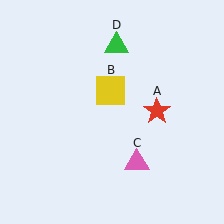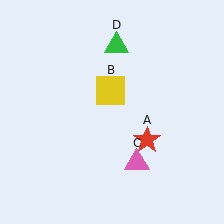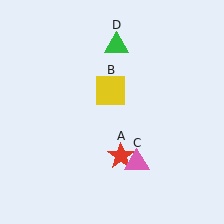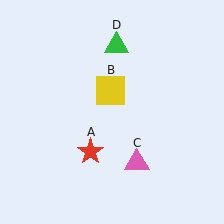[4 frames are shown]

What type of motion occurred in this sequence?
The red star (object A) rotated clockwise around the center of the scene.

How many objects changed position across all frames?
1 object changed position: red star (object A).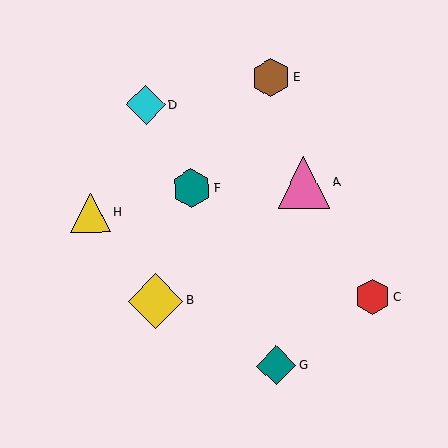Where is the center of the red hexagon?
The center of the red hexagon is at (373, 297).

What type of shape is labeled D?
Shape D is a cyan diamond.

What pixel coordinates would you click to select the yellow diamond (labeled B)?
Click at (155, 301) to select the yellow diamond B.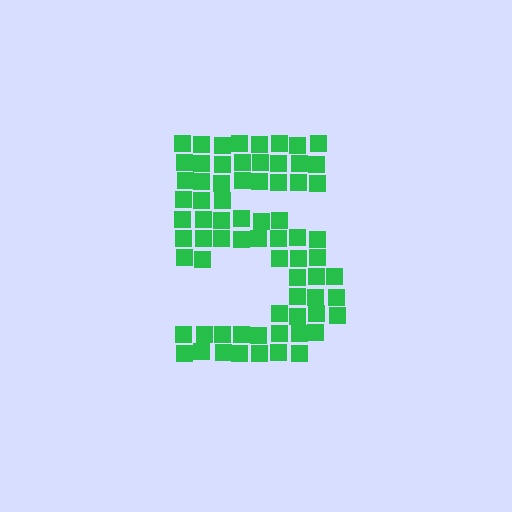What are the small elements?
The small elements are squares.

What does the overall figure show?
The overall figure shows the digit 5.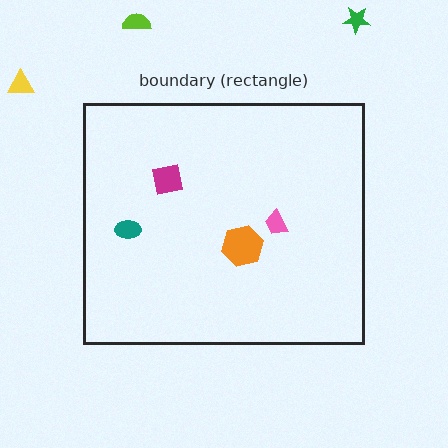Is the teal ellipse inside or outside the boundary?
Inside.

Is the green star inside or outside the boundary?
Outside.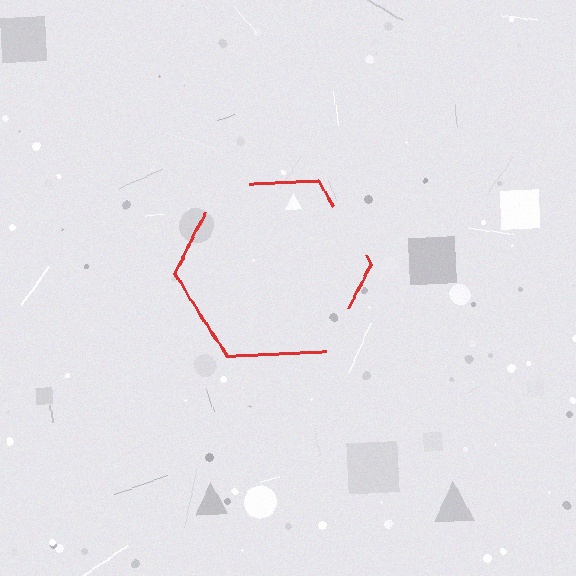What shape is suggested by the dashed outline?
The dashed outline suggests a hexagon.